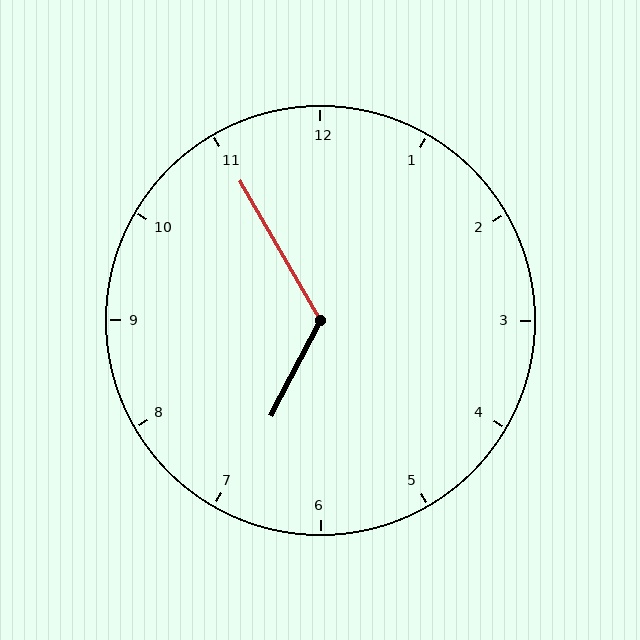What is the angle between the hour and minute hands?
Approximately 122 degrees.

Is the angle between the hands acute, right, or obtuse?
It is obtuse.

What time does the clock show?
6:55.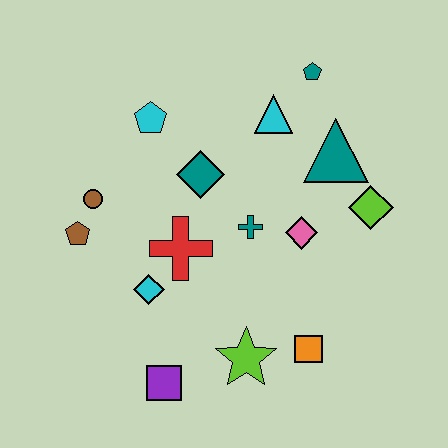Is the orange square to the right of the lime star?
Yes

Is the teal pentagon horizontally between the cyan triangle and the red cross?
No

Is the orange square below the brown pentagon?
Yes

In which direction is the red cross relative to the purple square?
The red cross is above the purple square.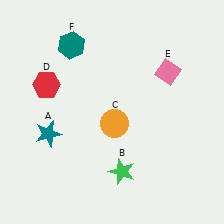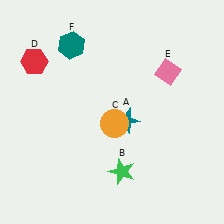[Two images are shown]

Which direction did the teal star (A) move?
The teal star (A) moved right.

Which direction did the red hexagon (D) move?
The red hexagon (D) moved up.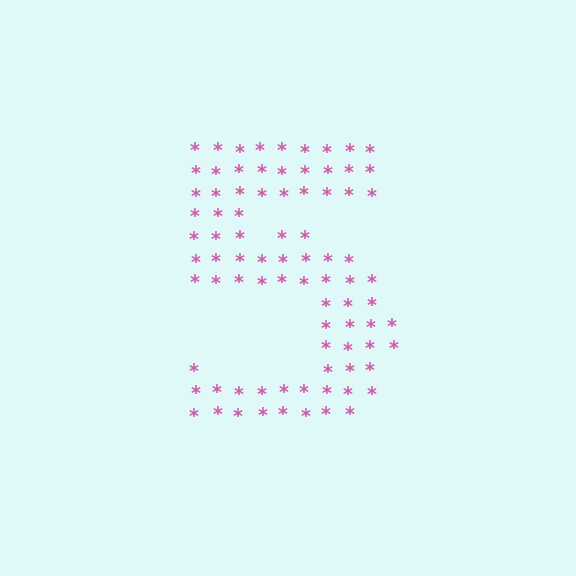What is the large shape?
The large shape is the digit 5.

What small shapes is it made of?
It is made of small asterisks.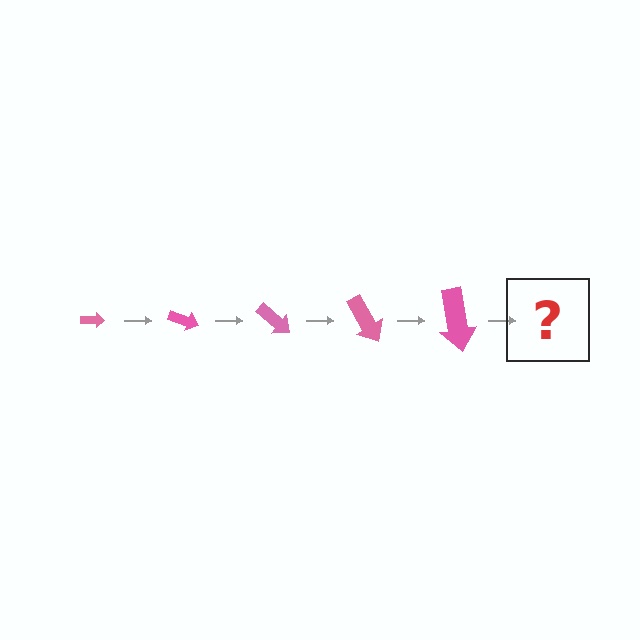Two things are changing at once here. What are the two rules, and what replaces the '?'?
The two rules are that the arrow grows larger each step and it rotates 20 degrees each step. The '?' should be an arrow, larger than the previous one and rotated 100 degrees from the start.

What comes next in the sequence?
The next element should be an arrow, larger than the previous one and rotated 100 degrees from the start.